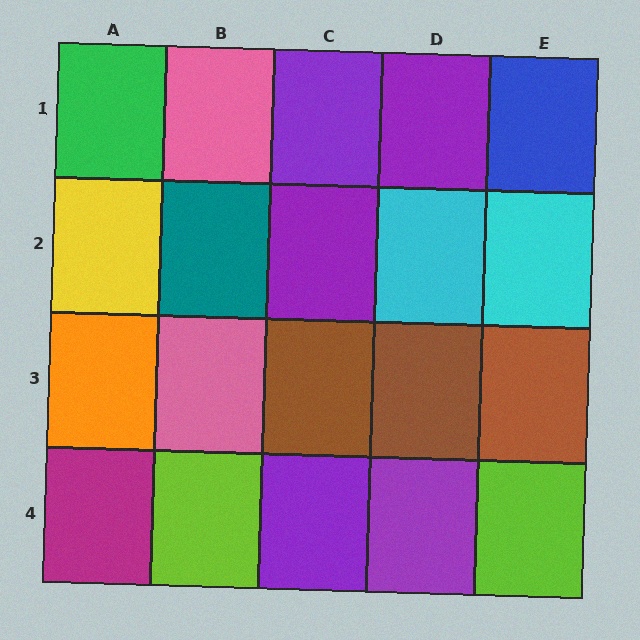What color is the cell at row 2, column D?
Cyan.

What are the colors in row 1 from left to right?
Green, pink, purple, purple, blue.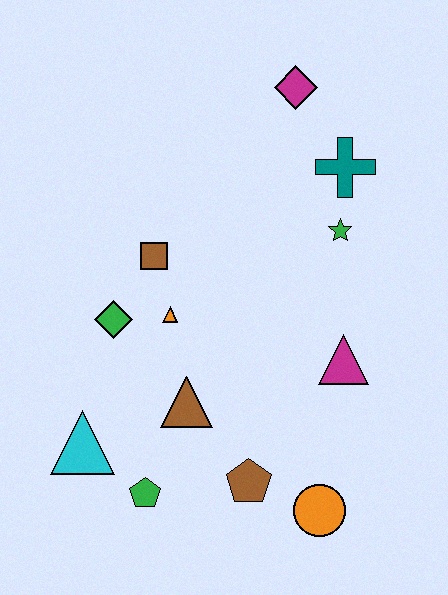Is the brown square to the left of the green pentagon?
No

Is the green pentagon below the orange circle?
No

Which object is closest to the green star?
The teal cross is closest to the green star.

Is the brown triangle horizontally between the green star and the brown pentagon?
No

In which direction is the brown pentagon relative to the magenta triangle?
The brown pentagon is below the magenta triangle.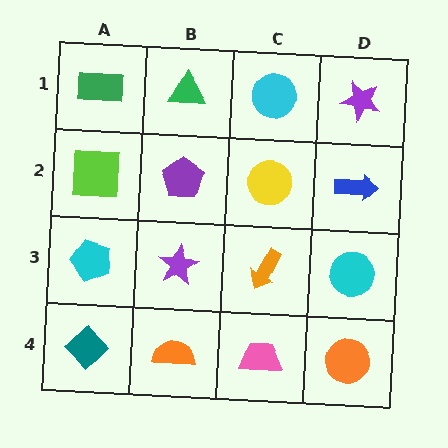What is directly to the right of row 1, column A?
A green triangle.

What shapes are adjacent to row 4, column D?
A cyan circle (row 3, column D), a pink trapezoid (row 4, column C).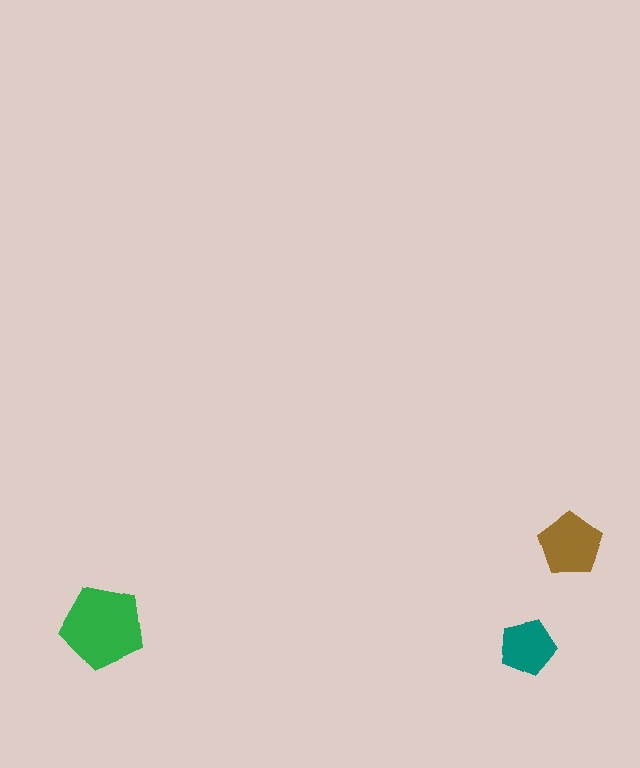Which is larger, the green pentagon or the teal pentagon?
The green one.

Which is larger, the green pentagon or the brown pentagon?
The green one.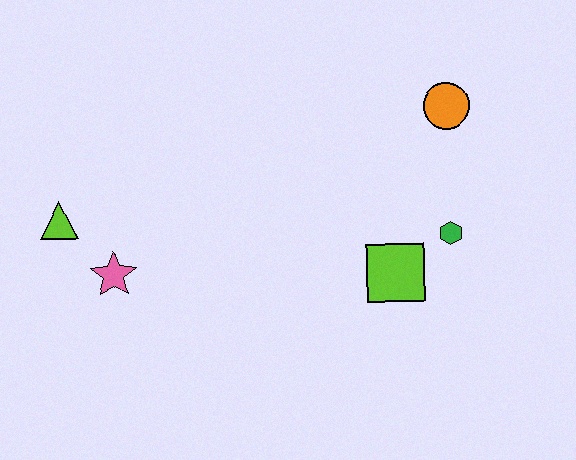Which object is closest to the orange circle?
The green hexagon is closest to the orange circle.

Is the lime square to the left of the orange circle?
Yes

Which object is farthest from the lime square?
The lime triangle is farthest from the lime square.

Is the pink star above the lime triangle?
No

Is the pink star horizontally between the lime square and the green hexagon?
No